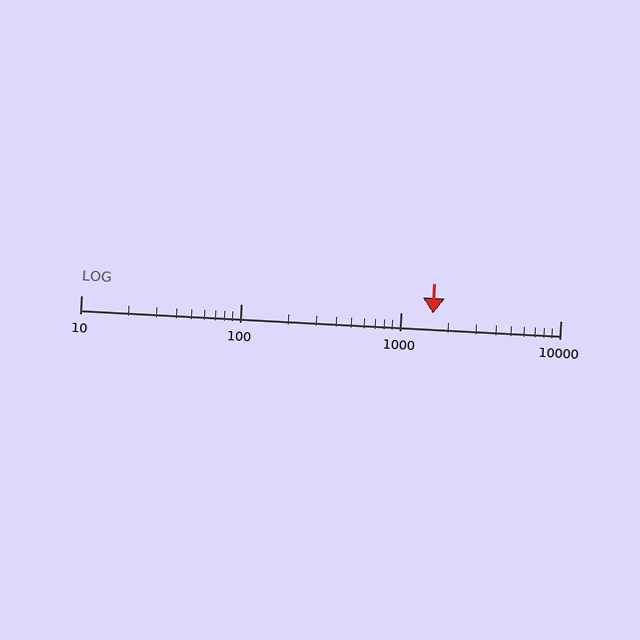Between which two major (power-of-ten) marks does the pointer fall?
The pointer is between 1000 and 10000.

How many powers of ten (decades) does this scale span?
The scale spans 3 decades, from 10 to 10000.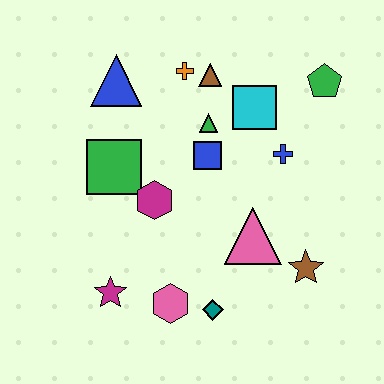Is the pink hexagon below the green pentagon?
Yes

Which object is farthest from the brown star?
The blue triangle is farthest from the brown star.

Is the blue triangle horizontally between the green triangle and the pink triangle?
No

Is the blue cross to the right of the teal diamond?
Yes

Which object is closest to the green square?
The magenta hexagon is closest to the green square.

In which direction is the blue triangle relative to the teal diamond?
The blue triangle is above the teal diamond.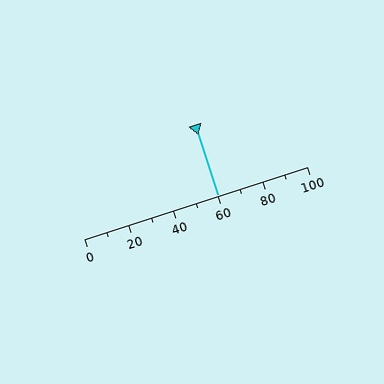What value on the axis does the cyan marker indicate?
The marker indicates approximately 60.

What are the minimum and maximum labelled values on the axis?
The axis runs from 0 to 100.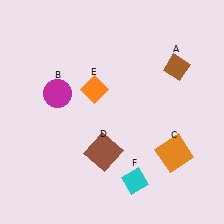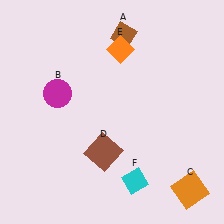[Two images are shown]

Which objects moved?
The objects that moved are: the brown diamond (A), the orange square (C), the orange diamond (E).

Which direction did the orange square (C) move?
The orange square (C) moved down.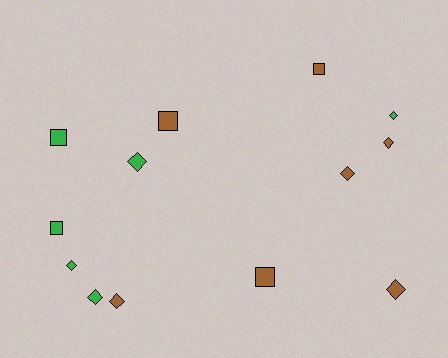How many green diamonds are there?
There are 4 green diamonds.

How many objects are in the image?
There are 13 objects.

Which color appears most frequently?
Brown, with 7 objects.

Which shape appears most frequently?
Diamond, with 8 objects.